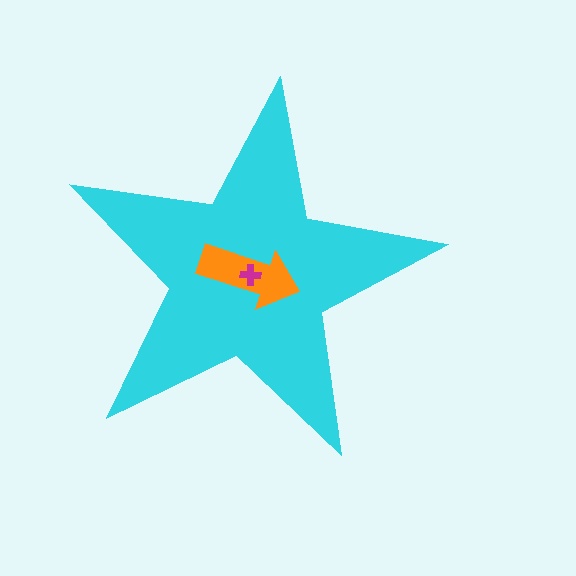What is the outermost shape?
The cyan star.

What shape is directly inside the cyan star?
The orange arrow.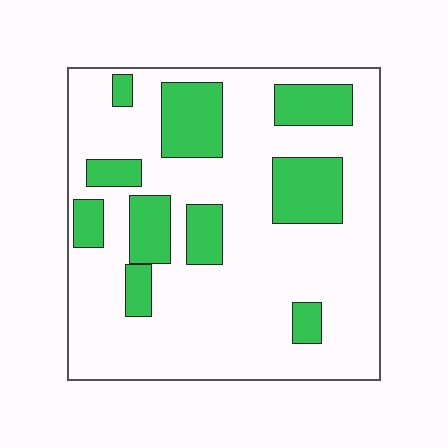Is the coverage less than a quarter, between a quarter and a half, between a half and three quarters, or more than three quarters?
Less than a quarter.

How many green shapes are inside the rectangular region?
10.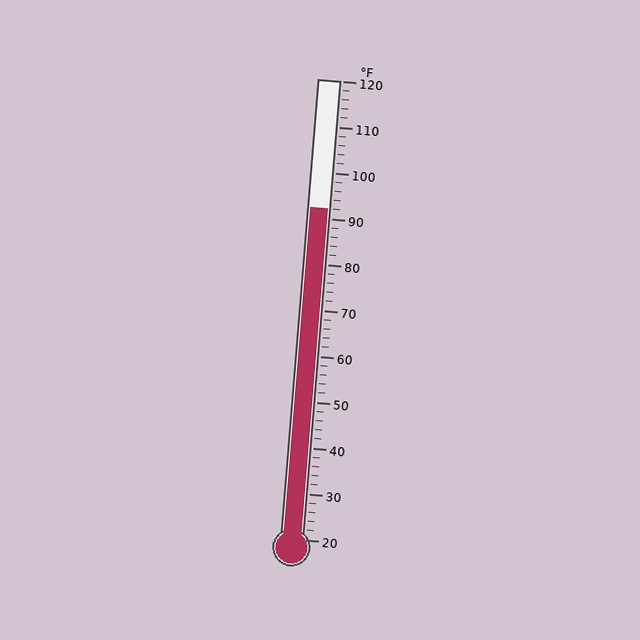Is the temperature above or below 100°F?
The temperature is below 100°F.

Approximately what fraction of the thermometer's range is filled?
The thermometer is filled to approximately 70% of its range.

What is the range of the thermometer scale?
The thermometer scale ranges from 20°F to 120°F.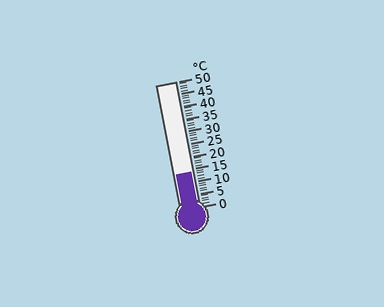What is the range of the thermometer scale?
The thermometer scale ranges from 0°C to 50°C.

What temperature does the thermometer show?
The thermometer shows approximately 14°C.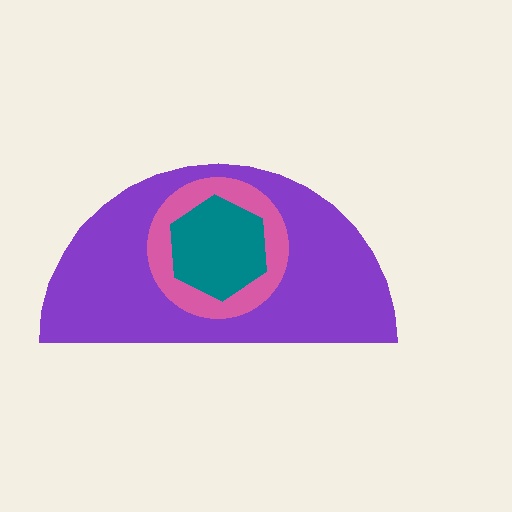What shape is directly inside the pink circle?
The teal hexagon.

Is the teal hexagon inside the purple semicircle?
Yes.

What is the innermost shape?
The teal hexagon.